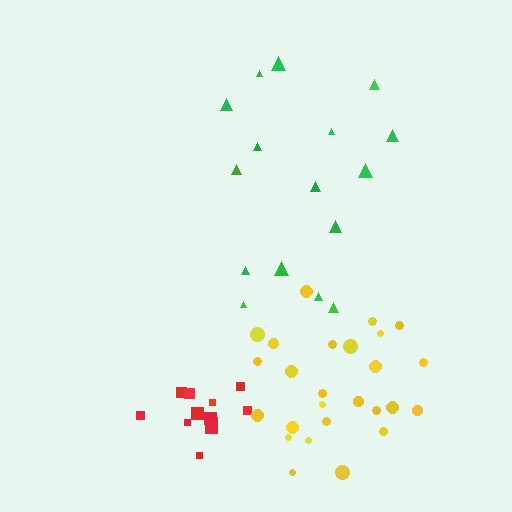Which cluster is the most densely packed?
Red.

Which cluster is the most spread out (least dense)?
Green.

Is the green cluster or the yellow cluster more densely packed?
Yellow.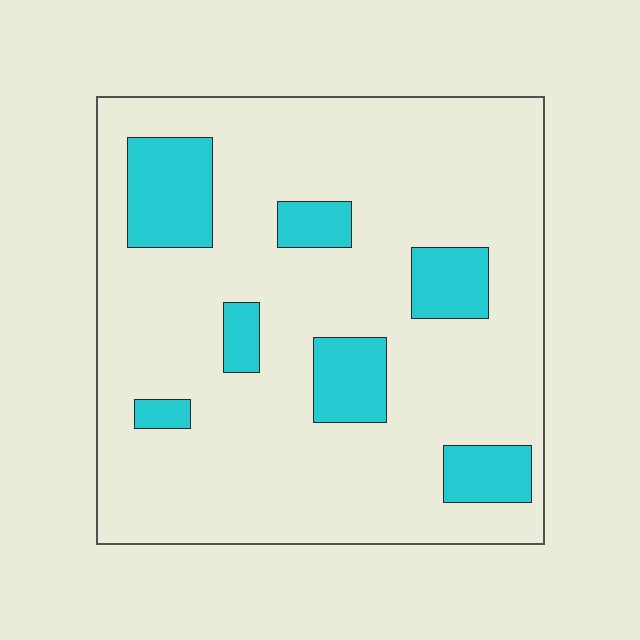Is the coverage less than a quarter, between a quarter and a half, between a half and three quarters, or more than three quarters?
Less than a quarter.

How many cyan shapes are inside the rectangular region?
7.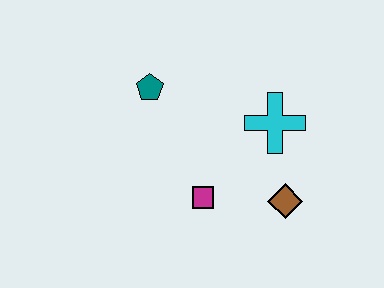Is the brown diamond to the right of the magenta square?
Yes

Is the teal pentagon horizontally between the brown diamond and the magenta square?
No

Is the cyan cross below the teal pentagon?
Yes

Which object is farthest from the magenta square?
The teal pentagon is farthest from the magenta square.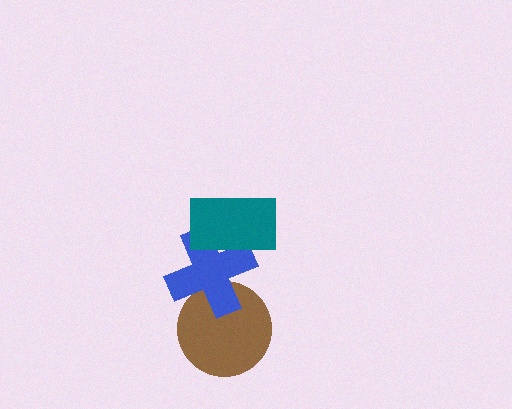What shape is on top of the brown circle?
The blue cross is on top of the brown circle.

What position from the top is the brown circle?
The brown circle is 3rd from the top.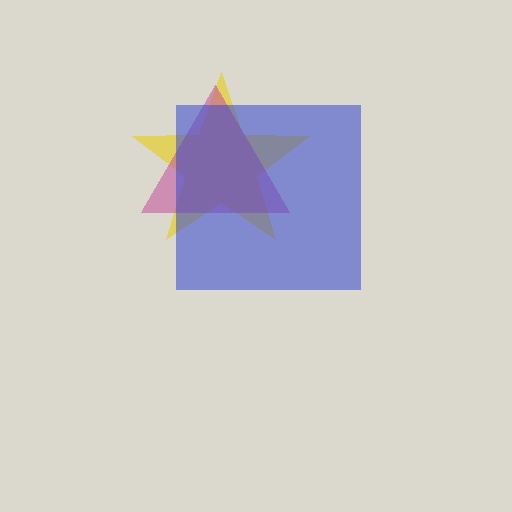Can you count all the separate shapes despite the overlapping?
Yes, there are 3 separate shapes.